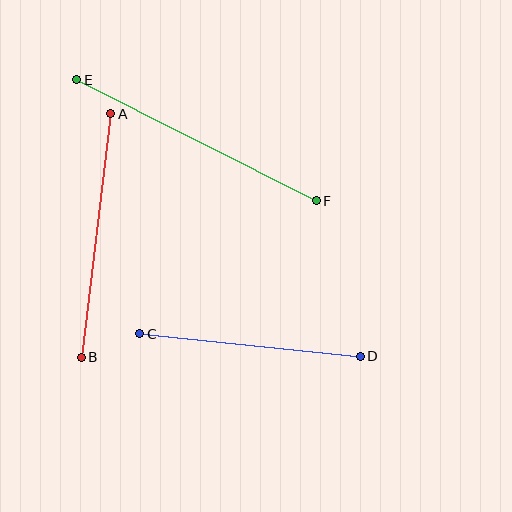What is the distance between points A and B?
The distance is approximately 245 pixels.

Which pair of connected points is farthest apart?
Points E and F are farthest apart.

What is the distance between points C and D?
The distance is approximately 221 pixels.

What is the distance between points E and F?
The distance is approximately 268 pixels.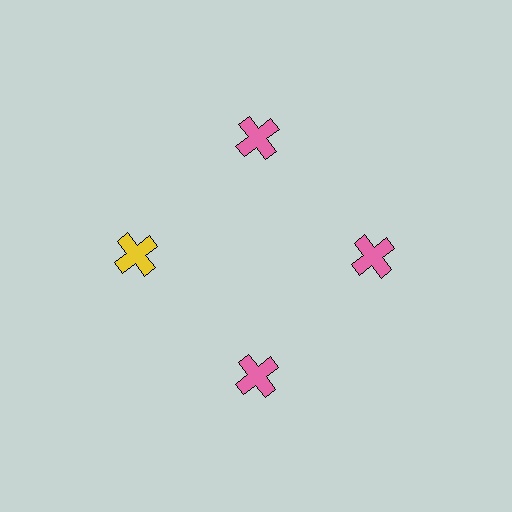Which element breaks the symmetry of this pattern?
The yellow cross at roughly the 9 o'clock position breaks the symmetry. All other shapes are pink crosses.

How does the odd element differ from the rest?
It has a different color: yellow instead of pink.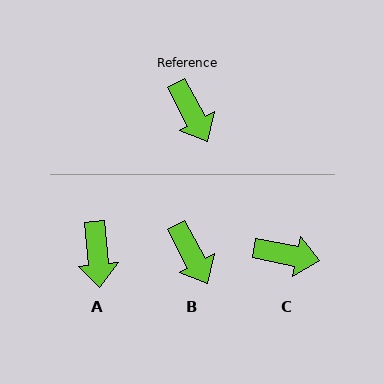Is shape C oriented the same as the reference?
No, it is off by about 50 degrees.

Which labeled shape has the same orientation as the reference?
B.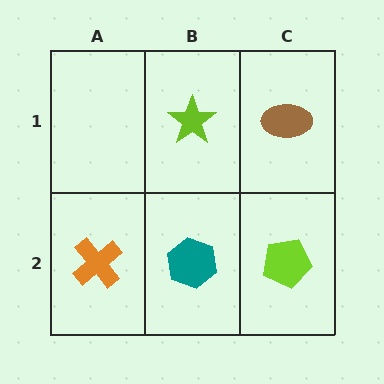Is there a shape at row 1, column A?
No, that cell is empty.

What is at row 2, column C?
A lime pentagon.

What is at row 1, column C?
A brown ellipse.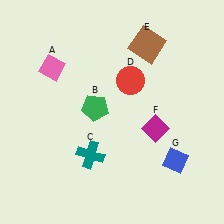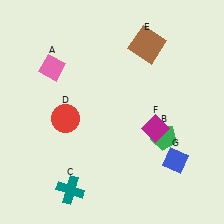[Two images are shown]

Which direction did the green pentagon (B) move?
The green pentagon (B) moved right.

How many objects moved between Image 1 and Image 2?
3 objects moved between the two images.